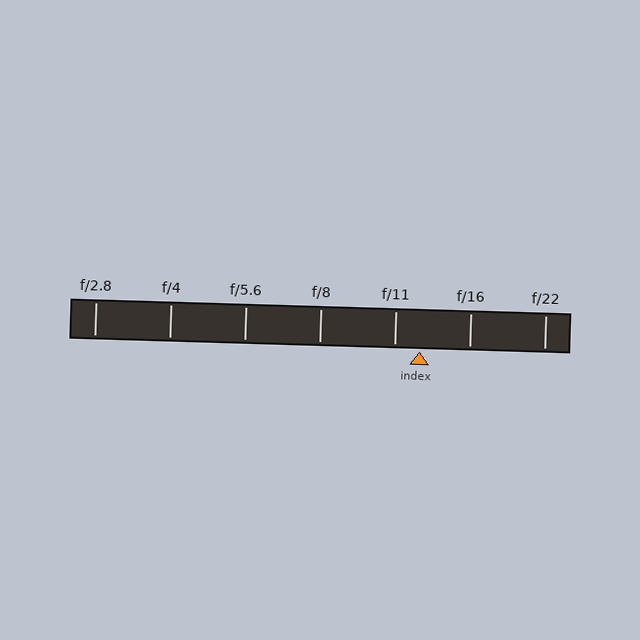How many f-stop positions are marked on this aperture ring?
There are 7 f-stop positions marked.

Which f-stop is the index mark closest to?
The index mark is closest to f/11.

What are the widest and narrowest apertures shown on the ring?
The widest aperture shown is f/2.8 and the narrowest is f/22.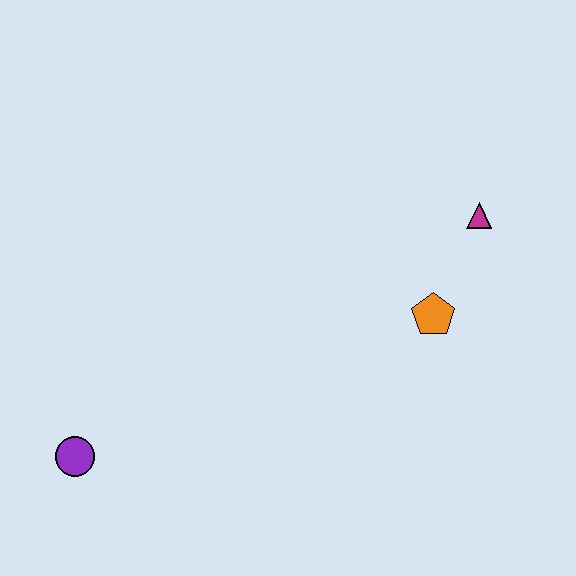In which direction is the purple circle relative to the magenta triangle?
The purple circle is to the left of the magenta triangle.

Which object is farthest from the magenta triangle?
The purple circle is farthest from the magenta triangle.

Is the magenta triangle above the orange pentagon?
Yes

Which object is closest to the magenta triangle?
The orange pentagon is closest to the magenta triangle.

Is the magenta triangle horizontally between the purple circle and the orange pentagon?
No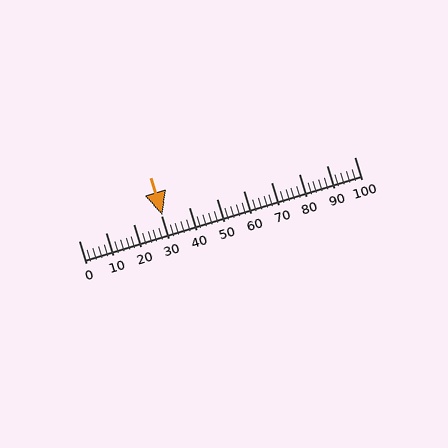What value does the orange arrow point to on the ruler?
The orange arrow points to approximately 30.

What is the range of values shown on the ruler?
The ruler shows values from 0 to 100.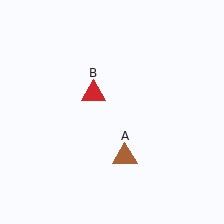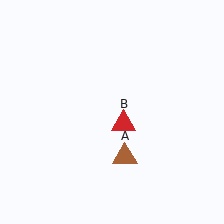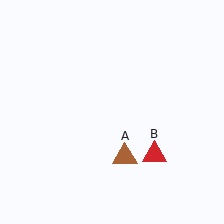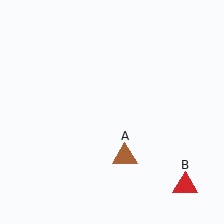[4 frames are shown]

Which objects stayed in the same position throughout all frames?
Brown triangle (object A) remained stationary.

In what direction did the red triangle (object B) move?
The red triangle (object B) moved down and to the right.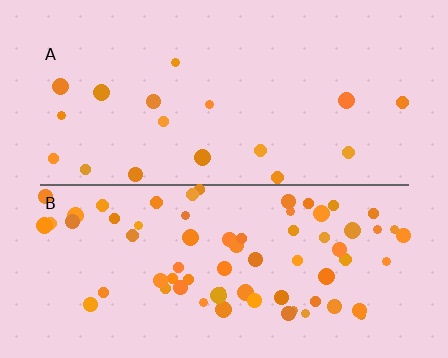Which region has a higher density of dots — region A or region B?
B (the bottom).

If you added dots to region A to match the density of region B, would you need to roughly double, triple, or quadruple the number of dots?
Approximately quadruple.